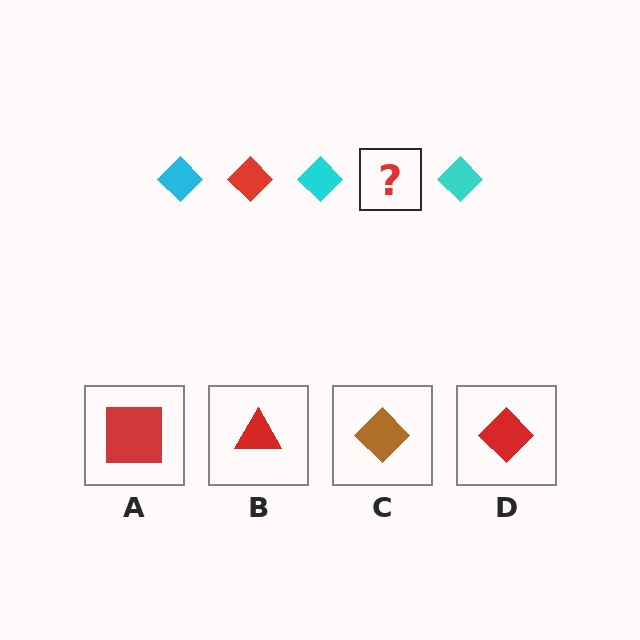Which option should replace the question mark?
Option D.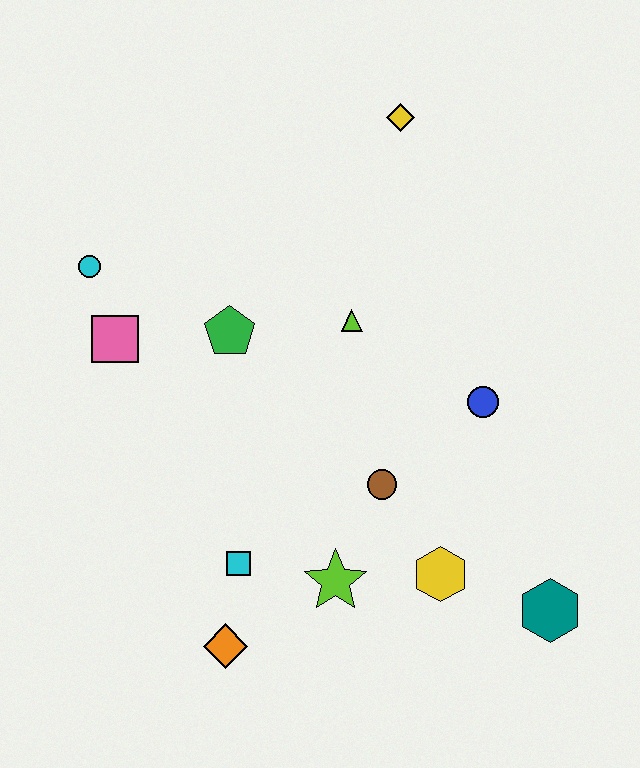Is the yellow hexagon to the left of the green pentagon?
No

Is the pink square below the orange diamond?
No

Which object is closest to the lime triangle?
The green pentagon is closest to the lime triangle.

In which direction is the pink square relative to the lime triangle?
The pink square is to the left of the lime triangle.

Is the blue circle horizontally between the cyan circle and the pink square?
No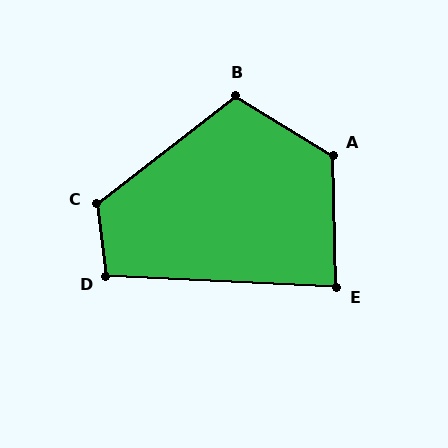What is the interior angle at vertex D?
Approximately 100 degrees (obtuse).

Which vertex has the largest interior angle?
A, at approximately 123 degrees.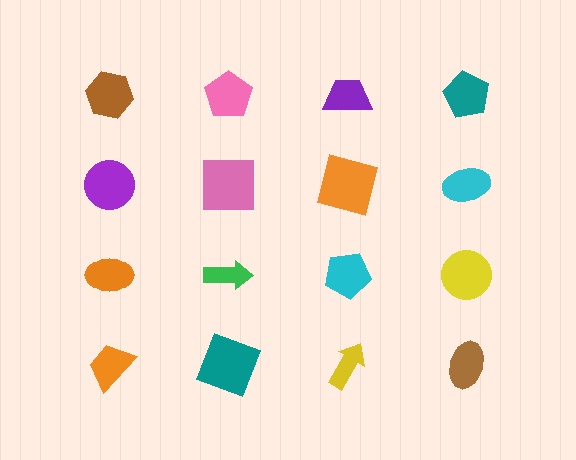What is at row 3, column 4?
A yellow circle.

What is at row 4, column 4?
A brown ellipse.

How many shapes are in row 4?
4 shapes.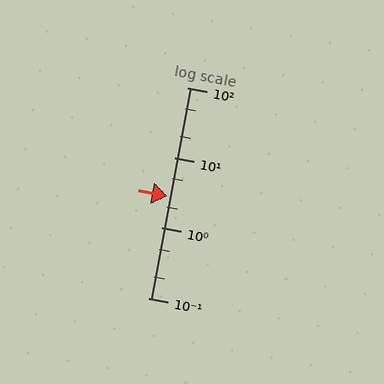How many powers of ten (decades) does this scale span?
The scale spans 3 decades, from 0.1 to 100.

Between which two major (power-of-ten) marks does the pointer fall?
The pointer is between 1 and 10.